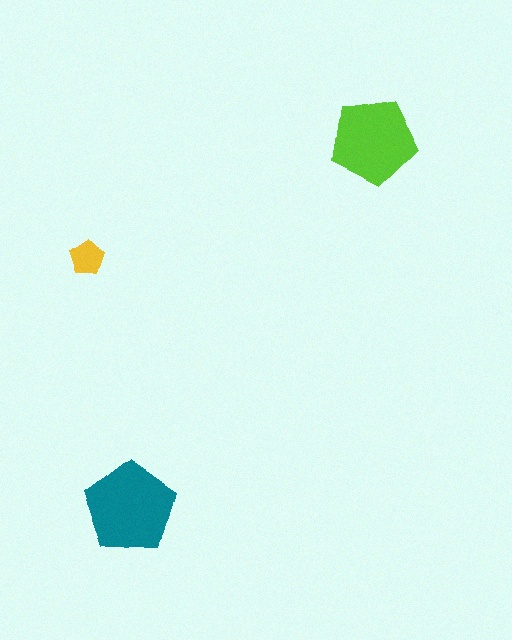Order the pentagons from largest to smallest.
the teal one, the lime one, the yellow one.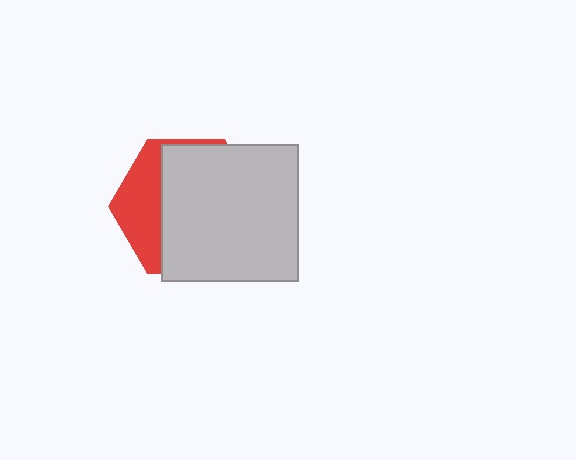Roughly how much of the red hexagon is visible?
A small part of it is visible (roughly 31%).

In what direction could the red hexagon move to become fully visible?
The red hexagon could move left. That would shift it out from behind the light gray square entirely.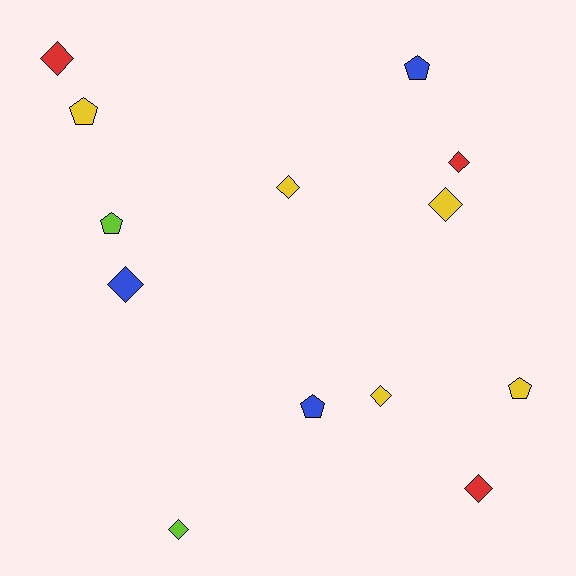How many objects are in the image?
There are 13 objects.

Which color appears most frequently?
Yellow, with 5 objects.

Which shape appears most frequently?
Diamond, with 8 objects.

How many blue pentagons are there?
There are 2 blue pentagons.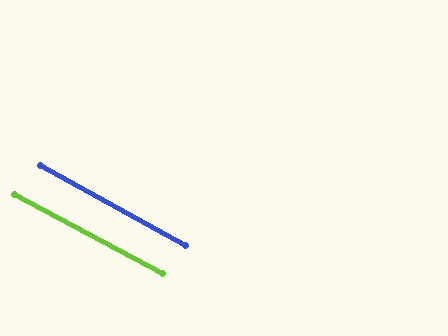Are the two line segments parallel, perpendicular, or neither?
Parallel — their directions differ by only 0.7°.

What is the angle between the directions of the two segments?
Approximately 1 degree.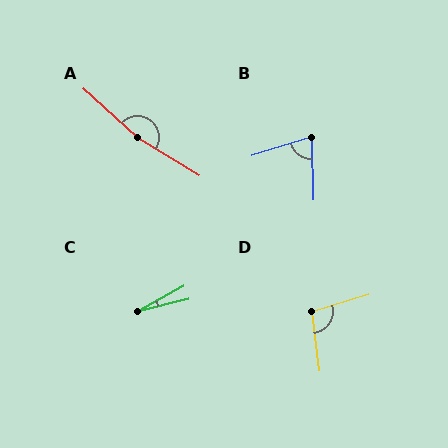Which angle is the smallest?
C, at approximately 15 degrees.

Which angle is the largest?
A, at approximately 169 degrees.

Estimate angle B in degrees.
Approximately 73 degrees.